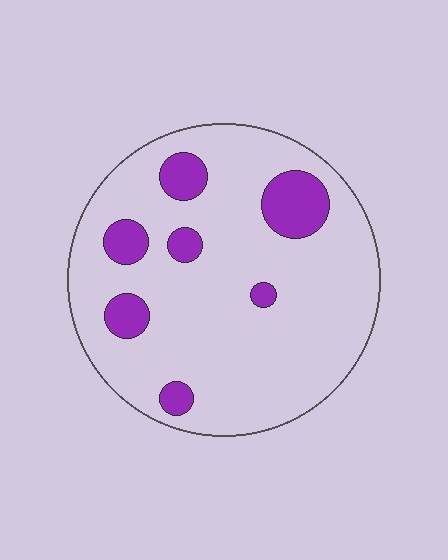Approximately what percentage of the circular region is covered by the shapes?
Approximately 15%.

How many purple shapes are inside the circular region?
7.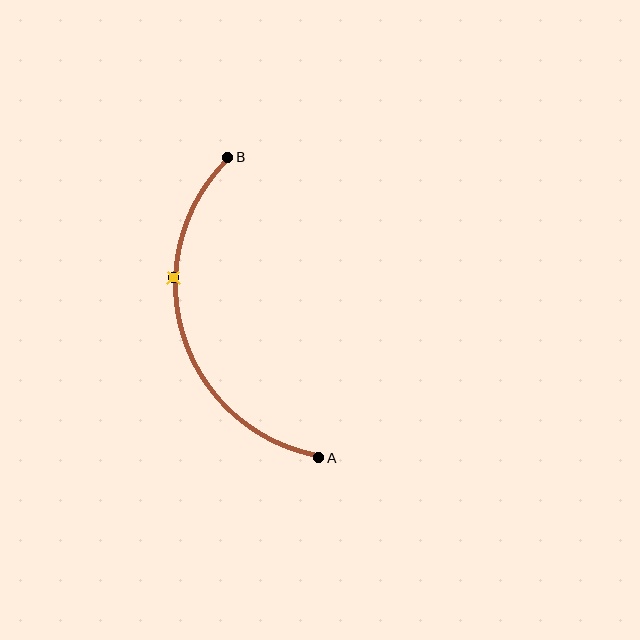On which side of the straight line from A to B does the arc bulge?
The arc bulges to the left of the straight line connecting A and B.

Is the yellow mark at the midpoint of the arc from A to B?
No. The yellow mark lies on the arc but is closer to endpoint B. The arc midpoint would be at the point on the curve equidistant along the arc from both A and B.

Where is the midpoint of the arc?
The arc midpoint is the point on the curve farthest from the straight line joining A and B. It sits to the left of that line.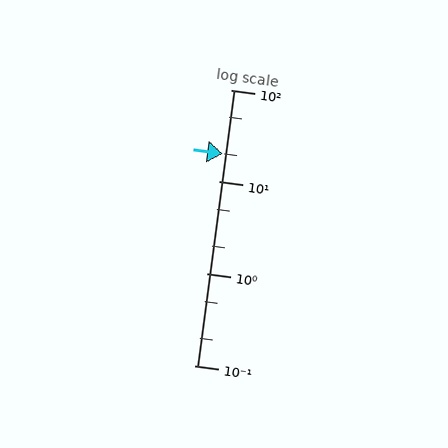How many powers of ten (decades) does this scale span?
The scale spans 3 decades, from 0.1 to 100.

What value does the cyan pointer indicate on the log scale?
The pointer indicates approximately 20.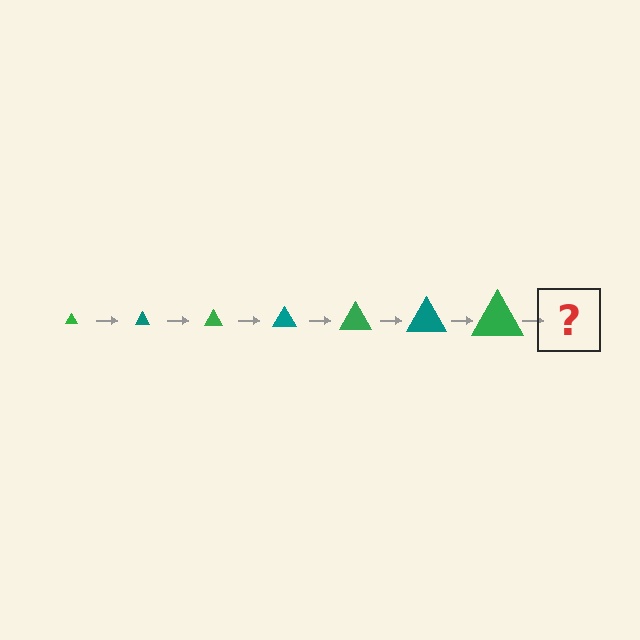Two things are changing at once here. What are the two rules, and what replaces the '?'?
The two rules are that the triangle grows larger each step and the color cycles through green and teal. The '?' should be a teal triangle, larger than the previous one.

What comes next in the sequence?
The next element should be a teal triangle, larger than the previous one.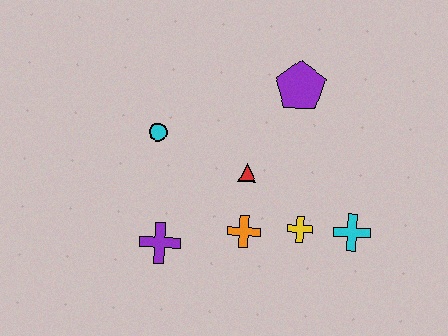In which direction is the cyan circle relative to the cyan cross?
The cyan circle is to the left of the cyan cross.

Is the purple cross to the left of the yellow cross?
Yes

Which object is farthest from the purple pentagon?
The purple cross is farthest from the purple pentagon.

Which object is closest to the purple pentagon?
The red triangle is closest to the purple pentagon.